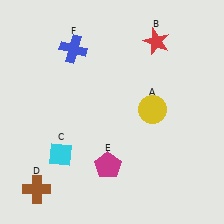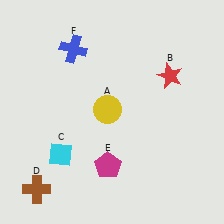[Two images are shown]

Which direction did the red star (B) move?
The red star (B) moved down.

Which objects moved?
The objects that moved are: the yellow circle (A), the red star (B).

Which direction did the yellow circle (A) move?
The yellow circle (A) moved left.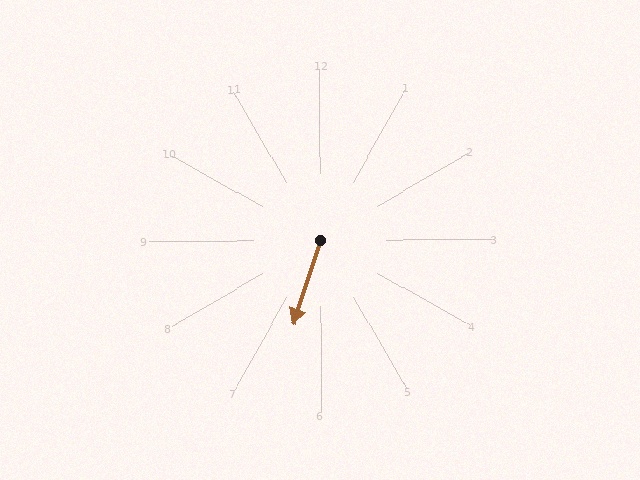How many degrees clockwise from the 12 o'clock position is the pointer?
Approximately 198 degrees.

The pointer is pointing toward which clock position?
Roughly 7 o'clock.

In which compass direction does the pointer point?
South.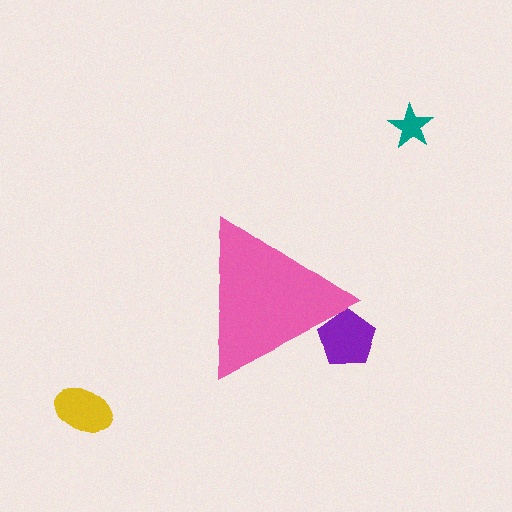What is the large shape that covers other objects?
A pink triangle.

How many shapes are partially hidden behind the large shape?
1 shape is partially hidden.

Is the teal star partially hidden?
No, the teal star is fully visible.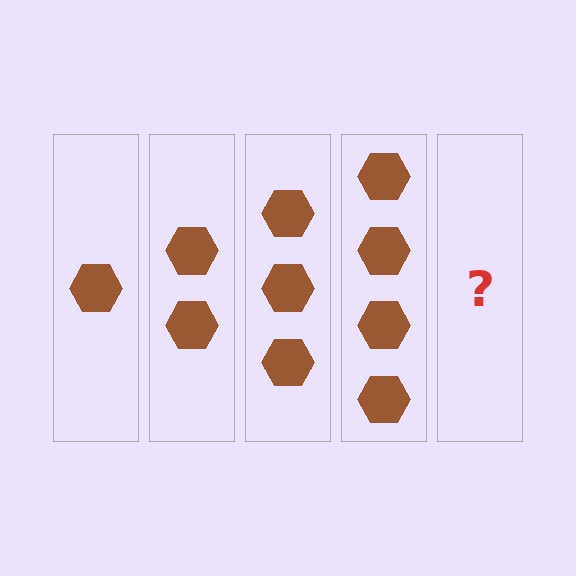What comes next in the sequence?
The next element should be 5 hexagons.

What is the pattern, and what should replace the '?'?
The pattern is that each step adds one more hexagon. The '?' should be 5 hexagons.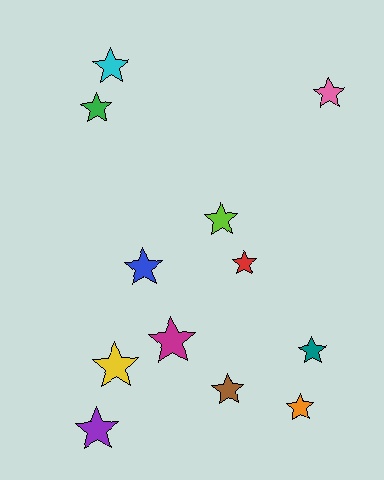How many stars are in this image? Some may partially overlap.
There are 12 stars.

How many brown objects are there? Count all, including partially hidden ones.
There is 1 brown object.